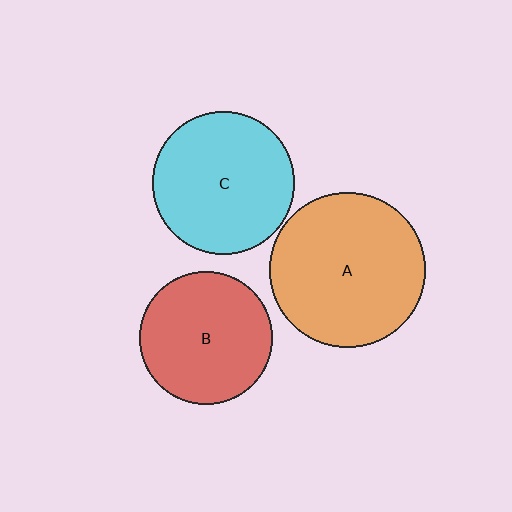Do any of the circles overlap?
No, none of the circles overlap.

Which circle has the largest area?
Circle A (orange).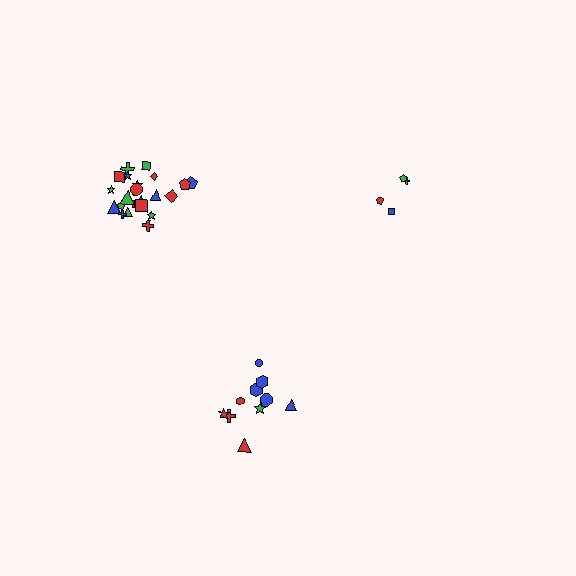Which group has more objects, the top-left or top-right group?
The top-left group.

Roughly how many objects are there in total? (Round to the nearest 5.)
Roughly 35 objects in total.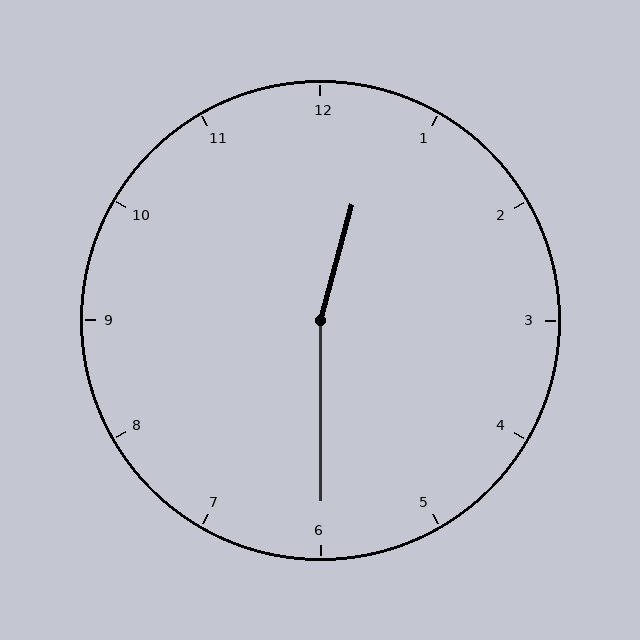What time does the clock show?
12:30.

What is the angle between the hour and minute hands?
Approximately 165 degrees.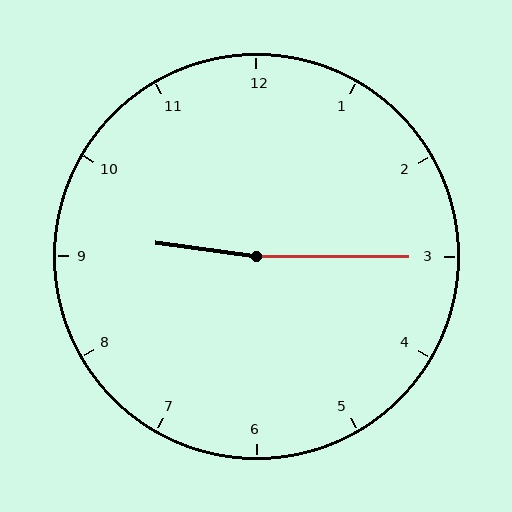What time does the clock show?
9:15.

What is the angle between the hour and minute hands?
Approximately 172 degrees.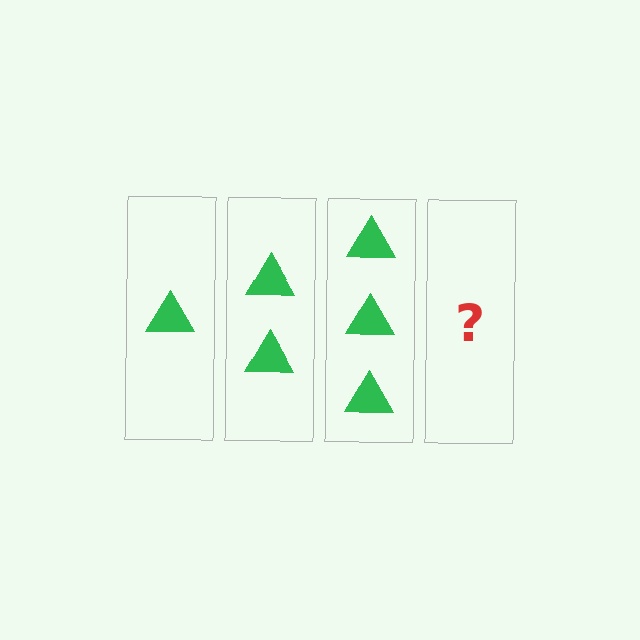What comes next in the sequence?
The next element should be 4 triangles.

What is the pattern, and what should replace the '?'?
The pattern is that each step adds one more triangle. The '?' should be 4 triangles.